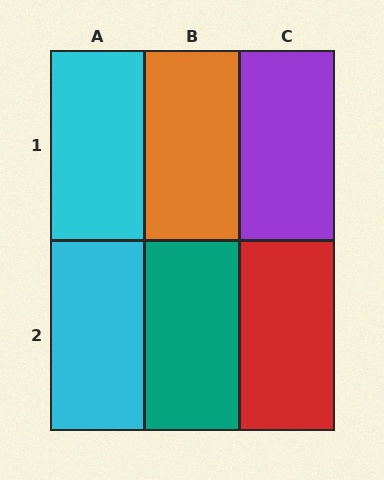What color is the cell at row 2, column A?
Cyan.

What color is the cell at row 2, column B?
Teal.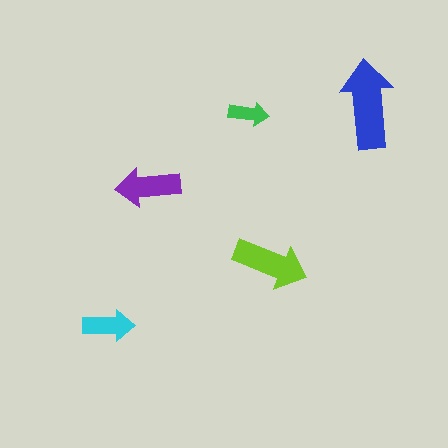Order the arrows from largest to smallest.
the blue one, the lime one, the purple one, the cyan one, the green one.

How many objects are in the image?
There are 5 objects in the image.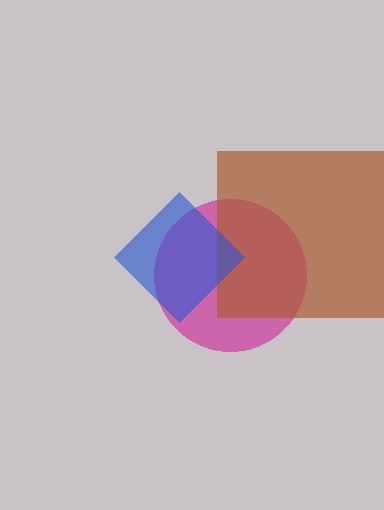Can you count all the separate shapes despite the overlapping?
Yes, there are 3 separate shapes.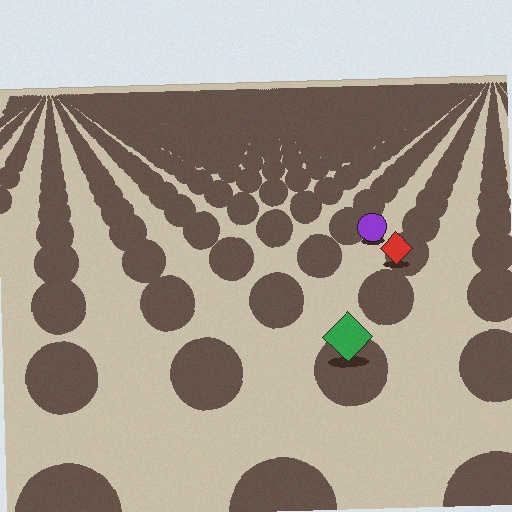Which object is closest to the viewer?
The green diamond is closest. The texture marks near it are larger and more spread out.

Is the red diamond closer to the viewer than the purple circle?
Yes. The red diamond is closer — you can tell from the texture gradient: the ground texture is coarser near it.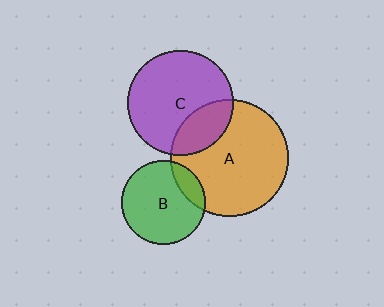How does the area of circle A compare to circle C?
Approximately 1.2 times.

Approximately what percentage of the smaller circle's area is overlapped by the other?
Approximately 15%.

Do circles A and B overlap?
Yes.